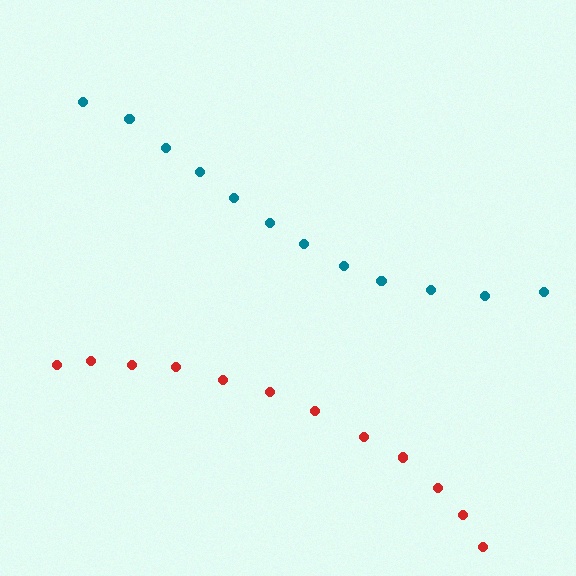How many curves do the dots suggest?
There are 2 distinct paths.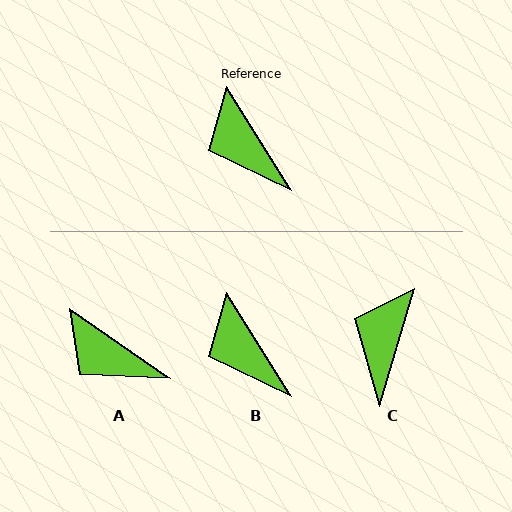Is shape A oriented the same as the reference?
No, it is off by about 24 degrees.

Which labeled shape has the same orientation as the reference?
B.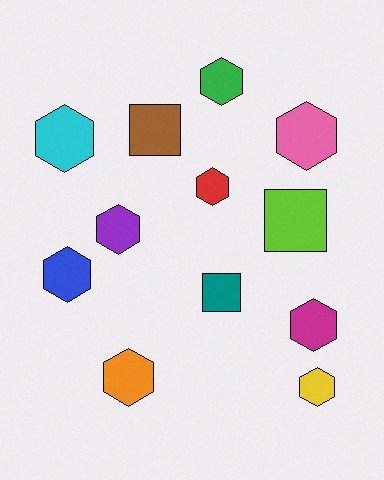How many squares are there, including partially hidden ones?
There are 3 squares.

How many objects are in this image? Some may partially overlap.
There are 12 objects.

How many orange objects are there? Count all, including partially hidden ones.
There is 1 orange object.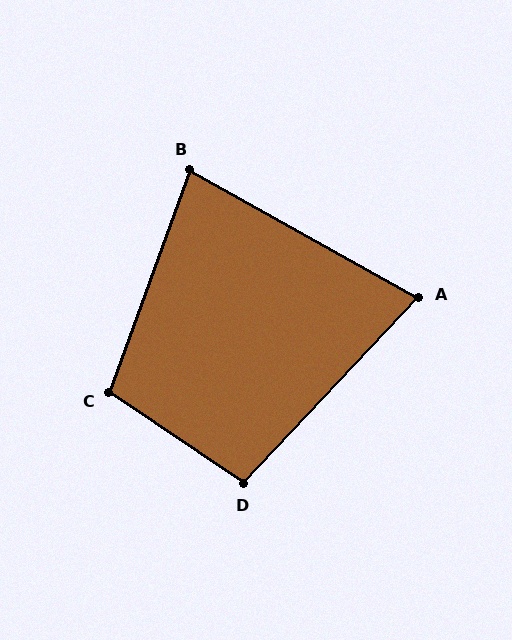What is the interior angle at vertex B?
Approximately 81 degrees (acute).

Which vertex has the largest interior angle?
C, at approximately 104 degrees.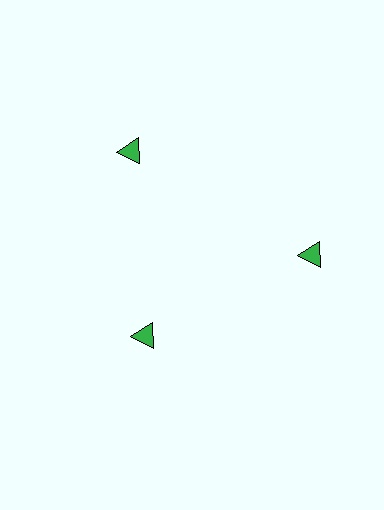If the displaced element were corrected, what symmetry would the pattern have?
It would have 3-fold rotational symmetry — the pattern would map onto itself every 120 degrees.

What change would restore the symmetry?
The symmetry would be restored by moving it outward, back onto the ring so that all 3 triangles sit at equal angles and equal distance from the center.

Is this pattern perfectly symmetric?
No. The 3 green triangles are arranged in a ring, but one element near the 7 o'clock position is pulled inward toward the center, breaking the 3-fold rotational symmetry.